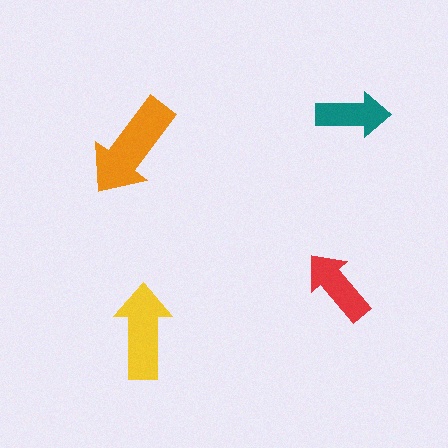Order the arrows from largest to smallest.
the orange one, the yellow one, the red one, the teal one.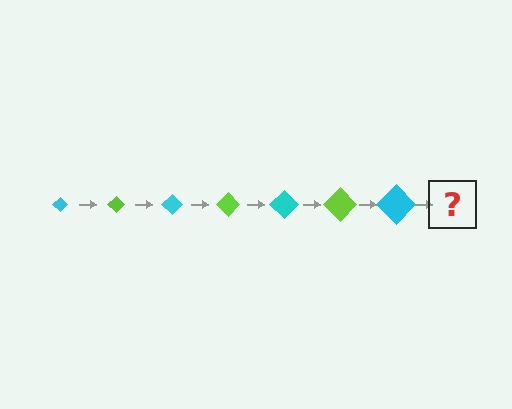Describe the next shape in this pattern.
It should be a lime diamond, larger than the previous one.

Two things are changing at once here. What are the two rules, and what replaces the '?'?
The two rules are that the diamond grows larger each step and the color cycles through cyan and lime. The '?' should be a lime diamond, larger than the previous one.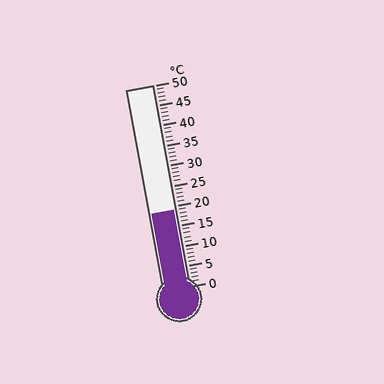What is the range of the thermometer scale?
The thermometer scale ranges from 0°C to 50°C.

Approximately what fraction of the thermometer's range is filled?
The thermometer is filled to approximately 40% of its range.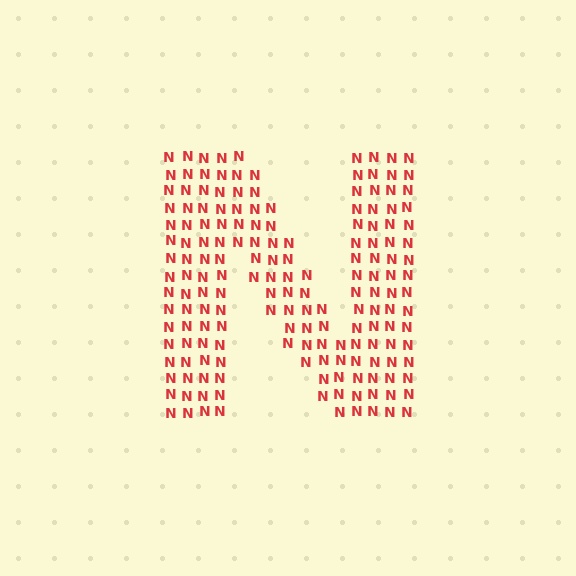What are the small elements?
The small elements are letter N's.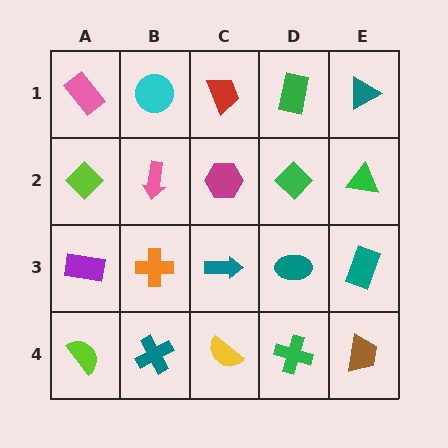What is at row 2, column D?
A green diamond.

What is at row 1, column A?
A pink rectangle.